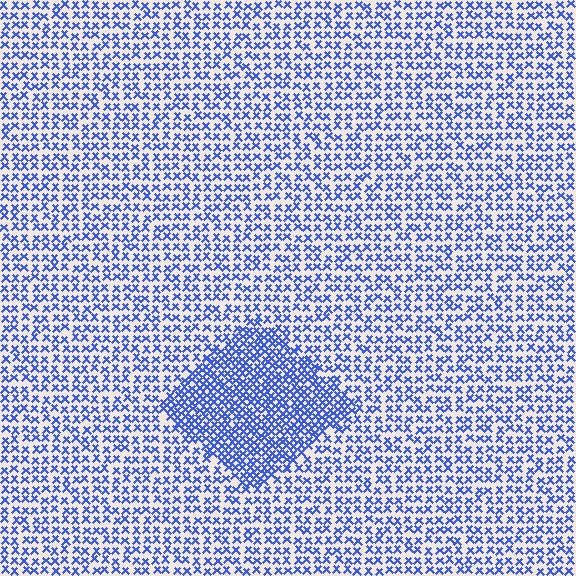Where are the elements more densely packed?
The elements are more densely packed inside the diamond boundary.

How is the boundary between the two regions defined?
The boundary is defined by a change in element density (approximately 1.9x ratio). All elements are the same color, size, and shape.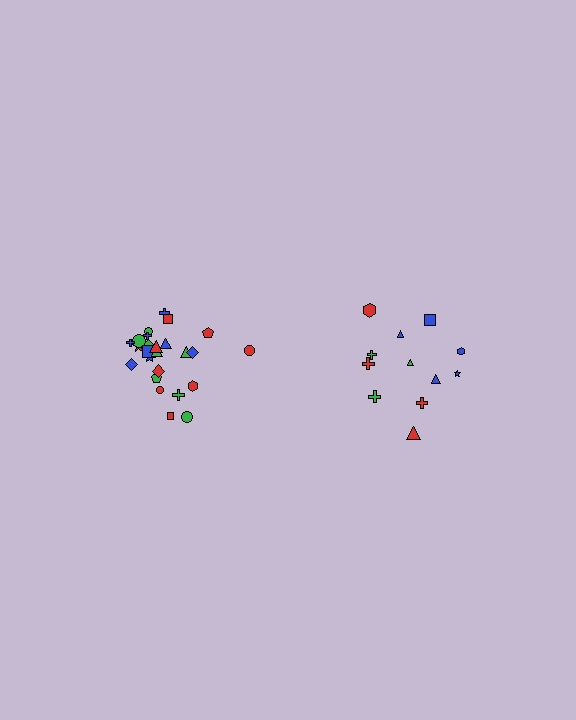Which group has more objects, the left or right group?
The left group.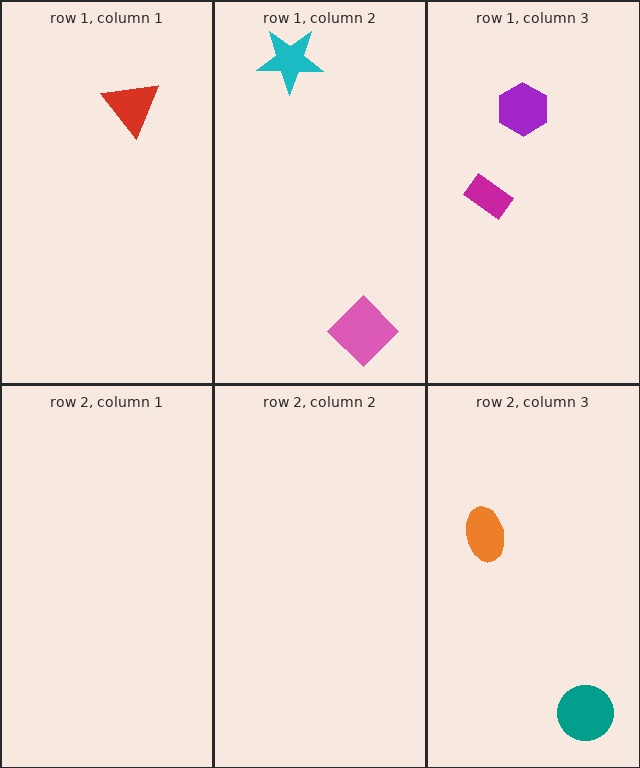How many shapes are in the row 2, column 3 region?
2.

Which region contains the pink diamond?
The row 1, column 2 region.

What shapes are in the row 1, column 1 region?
The red triangle.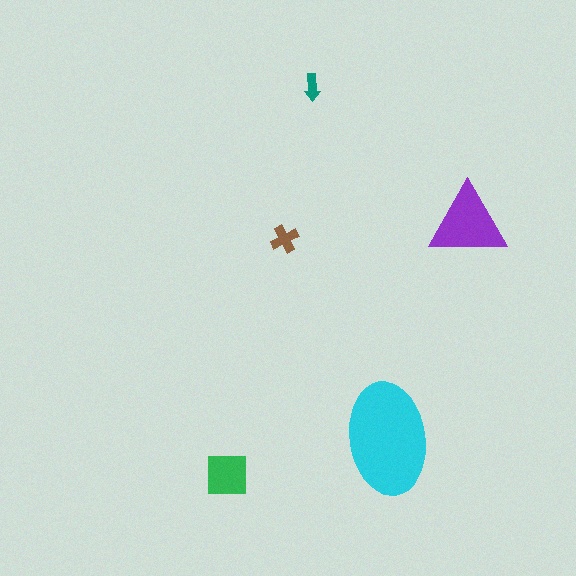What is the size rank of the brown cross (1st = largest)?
4th.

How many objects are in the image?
There are 5 objects in the image.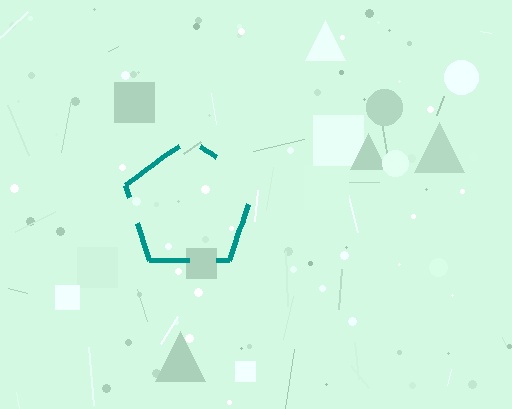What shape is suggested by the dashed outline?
The dashed outline suggests a pentagon.